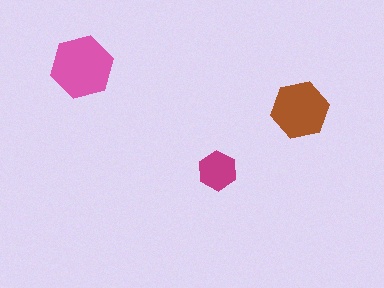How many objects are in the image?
There are 3 objects in the image.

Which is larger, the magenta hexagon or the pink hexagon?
The pink one.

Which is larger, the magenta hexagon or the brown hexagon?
The brown one.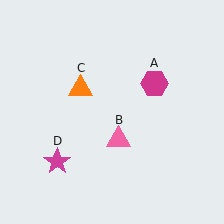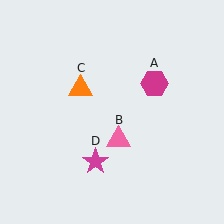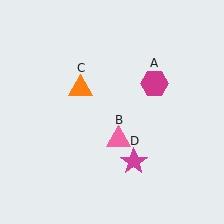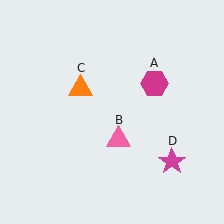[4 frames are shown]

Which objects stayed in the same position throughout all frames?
Magenta hexagon (object A) and pink triangle (object B) and orange triangle (object C) remained stationary.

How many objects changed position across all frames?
1 object changed position: magenta star (object D).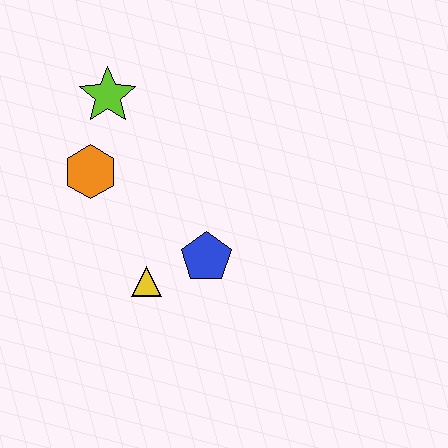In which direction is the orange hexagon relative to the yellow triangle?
The orange hexagon is above the yellow triangle.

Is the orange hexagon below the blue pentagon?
No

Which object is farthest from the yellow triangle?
The lime star is farthest from the yellow triangle.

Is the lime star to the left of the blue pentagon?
Yes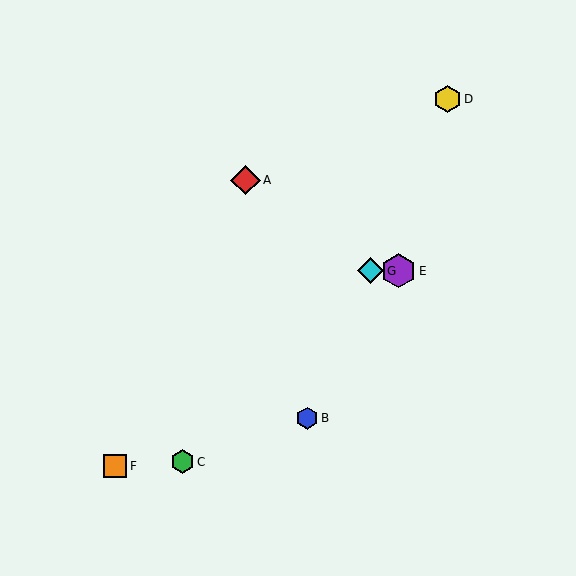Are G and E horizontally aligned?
Yes, both are at y≈271.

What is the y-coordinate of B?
Object B is at y≈418.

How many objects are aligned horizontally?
2 objects (E, G) are aligned horizontally.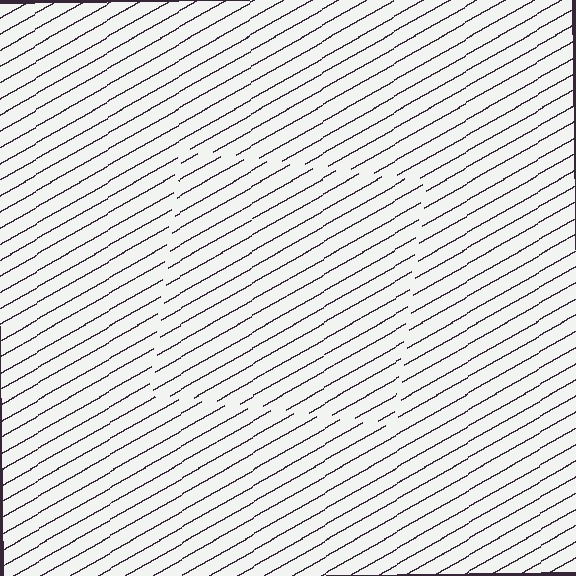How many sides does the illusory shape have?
4 sides — the line-ends trace a square.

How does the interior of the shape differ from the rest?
The interior of the shape contains the same grating, shifted by half a period — the contour is defined by the phase discontinuity where line-ends from the inner and outer gratings abut.